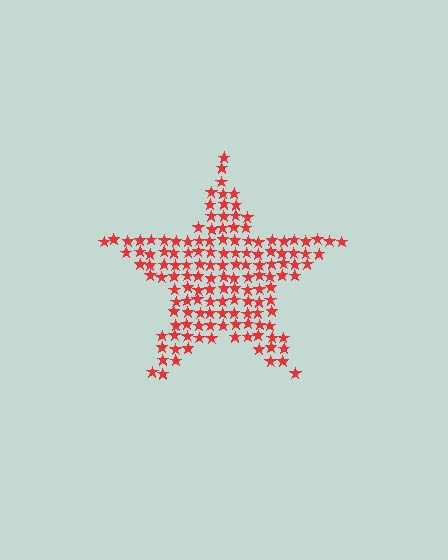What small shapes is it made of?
It is made of small stars.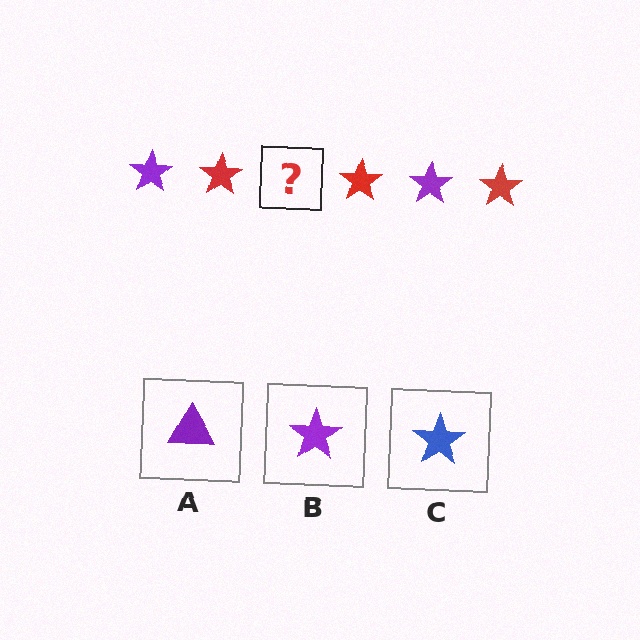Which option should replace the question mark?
Option B.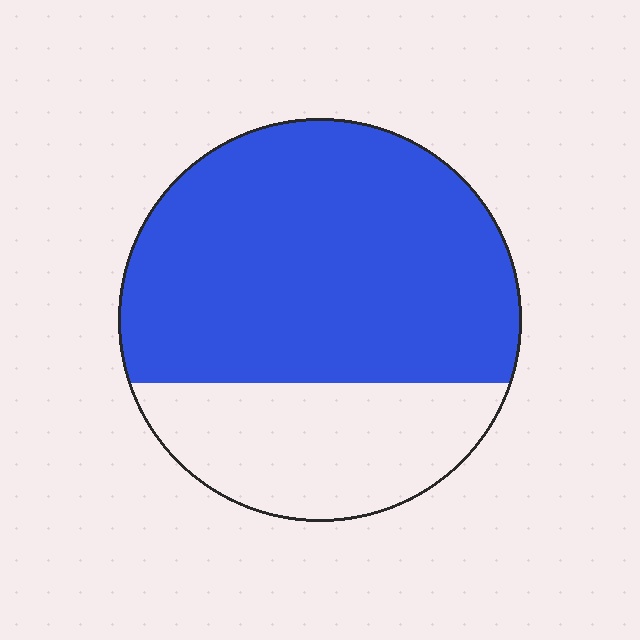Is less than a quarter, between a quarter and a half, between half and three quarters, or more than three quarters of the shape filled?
Between half and three quarters.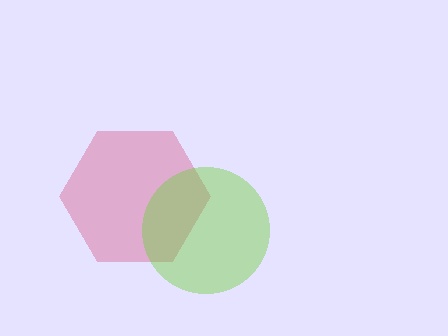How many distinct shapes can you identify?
There are 2 distinct shapes: a pink hexagon, a lime circle.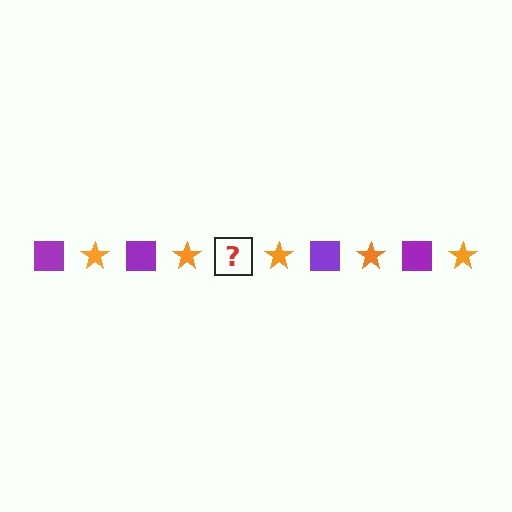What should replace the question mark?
The question mark should be replaced with a purple square.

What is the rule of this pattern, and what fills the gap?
The rule is that the pattern alternates between purple square and orange star. The gap should be filled with a purple square.